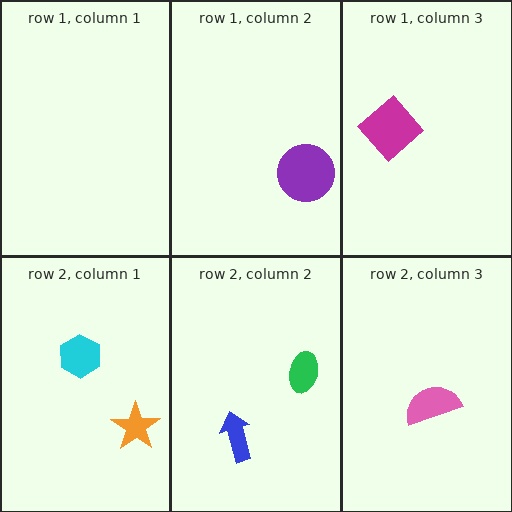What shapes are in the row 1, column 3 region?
The magenta diamond.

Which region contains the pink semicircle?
The row 2, column 3 region.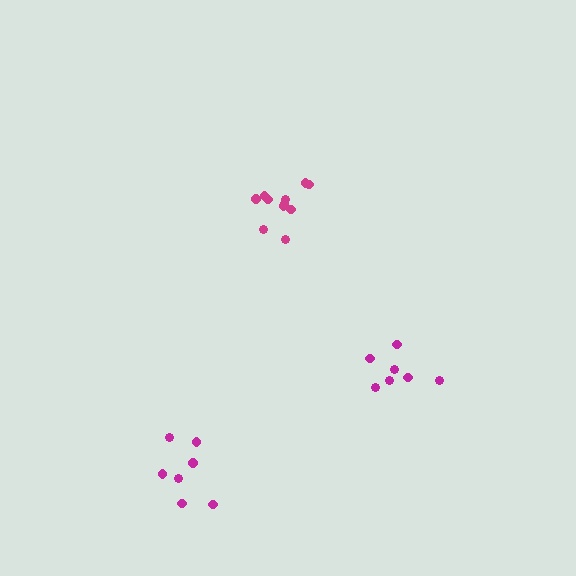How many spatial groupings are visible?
There are 3 spatial groupings.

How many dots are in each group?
Group 1: 7 dots, Group 2: 7 dots, Group 3: 11 dots (25 total).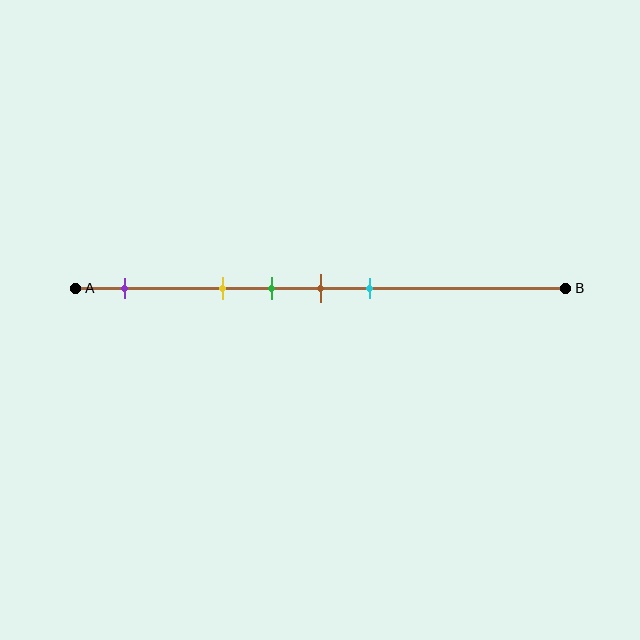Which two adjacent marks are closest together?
The green and brown marks are the closest adjacent pair.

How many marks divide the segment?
There are 5 marks dividing the segment.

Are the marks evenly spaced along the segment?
No, the marks are not evenly spaced.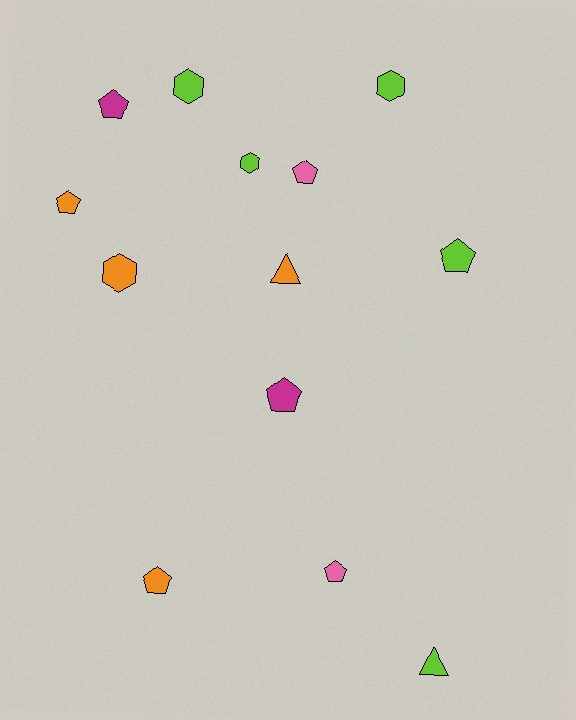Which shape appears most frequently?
Pentagon, with 7 objects.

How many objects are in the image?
There are 13 objects.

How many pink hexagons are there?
There are no pink hexagons.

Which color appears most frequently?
Lime, with 5 objects.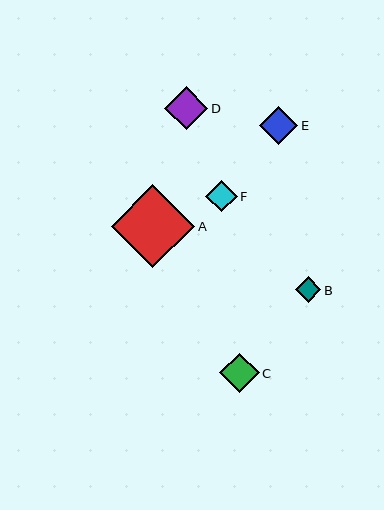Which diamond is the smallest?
Diamond B is the smallest with a size of approximately 25 pixels.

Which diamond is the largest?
Diamond A is the largest with a size of approximately 83 pixels.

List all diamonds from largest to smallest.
From largest to smallest: A, D, C, E, F, B.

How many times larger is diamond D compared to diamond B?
Diamond D is approximately 1.7 times the size of diamond B.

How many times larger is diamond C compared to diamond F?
Diamond C is approximately 1.2 times the size of diamond F.